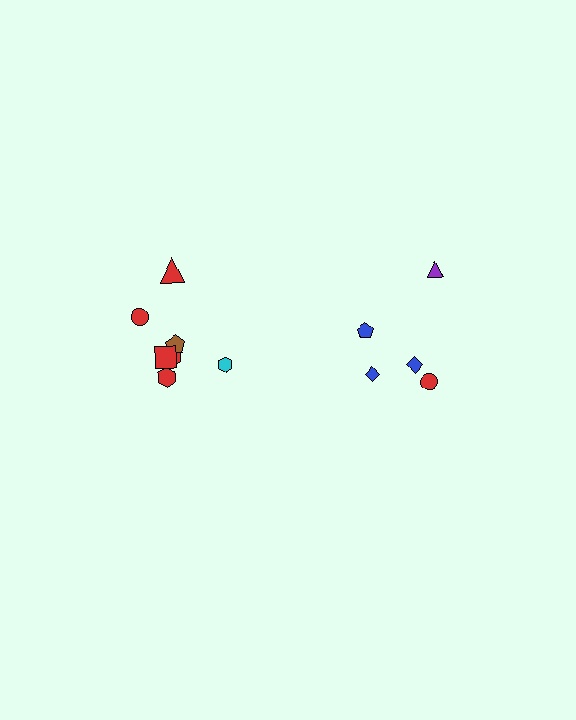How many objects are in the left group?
There are 8 objects.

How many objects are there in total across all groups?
There are 13 objects.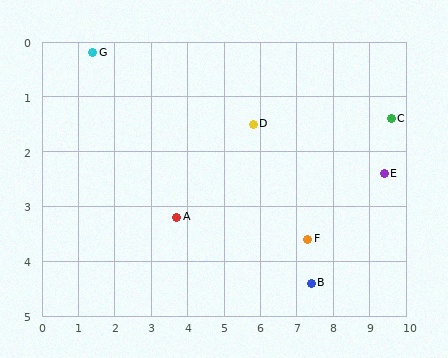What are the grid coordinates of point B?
Point B is at approximately (7.4, 4.4).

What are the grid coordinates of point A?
Point A is at approximately (3.7, 3.2).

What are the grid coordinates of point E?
Point E is at approximately (9.4, 2.4).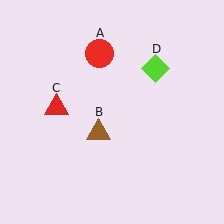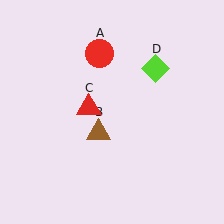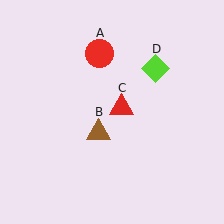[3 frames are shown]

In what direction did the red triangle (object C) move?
The red triangle (object C) moved right.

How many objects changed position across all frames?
1 object changed position: red triangle (object C).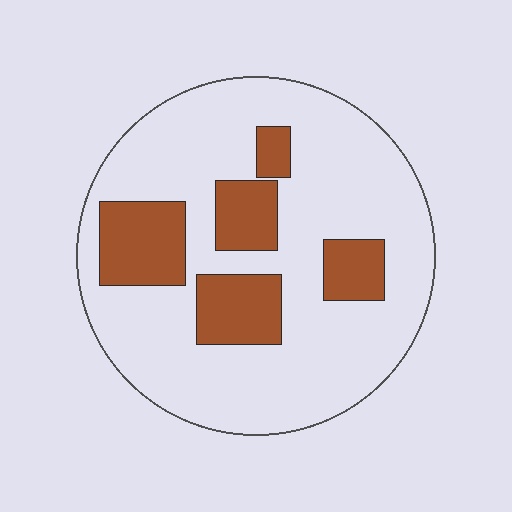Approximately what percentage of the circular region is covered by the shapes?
Approximately 25%.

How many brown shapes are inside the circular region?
5.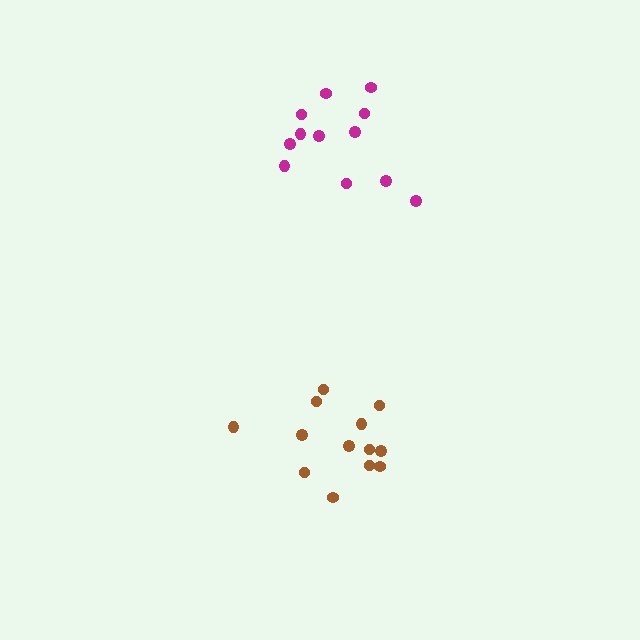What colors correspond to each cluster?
The clusters are colored: brown, magenta.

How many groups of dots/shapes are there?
There are 2 groups.